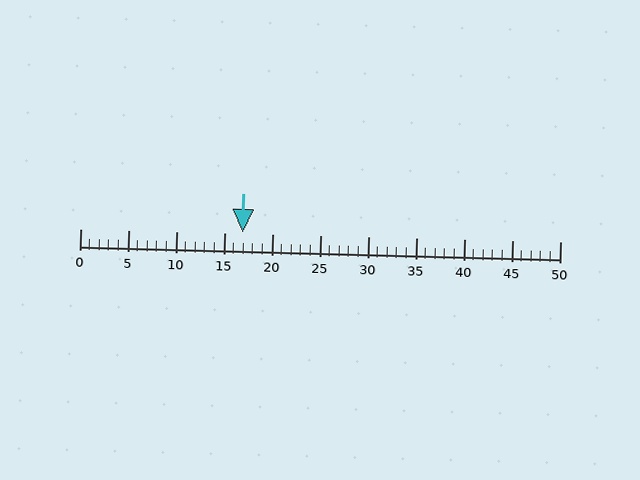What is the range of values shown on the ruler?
The ruler shows values from 0 to 50.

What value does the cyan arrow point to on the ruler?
The cyan arrow points to approximately 17.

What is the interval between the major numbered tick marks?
The major tick marks are spaced 5 units apart.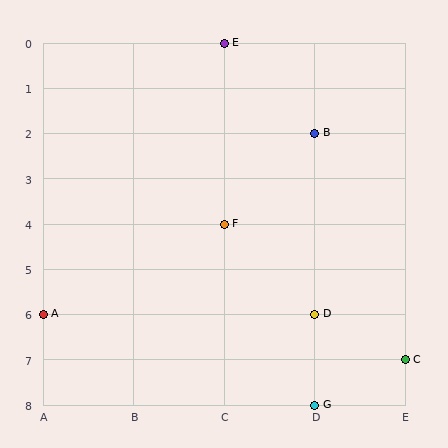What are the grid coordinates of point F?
Point F is at grid coordinates (C, 4).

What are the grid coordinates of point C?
Point C is at grid coordinates (E, 7).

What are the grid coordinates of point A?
Point A is at grid coordinates (A, 6).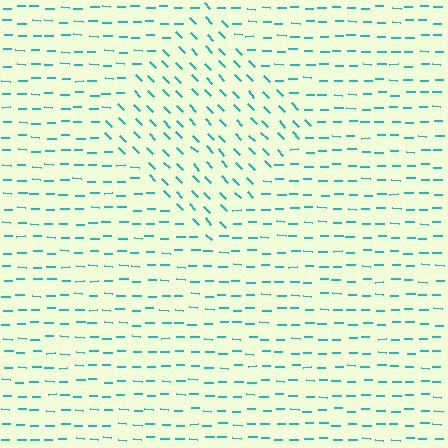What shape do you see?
I see a diamond.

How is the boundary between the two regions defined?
The boundary is defined purely by a change in line orientation (approximately 45 degrees difference). All lines are the same color and thickness.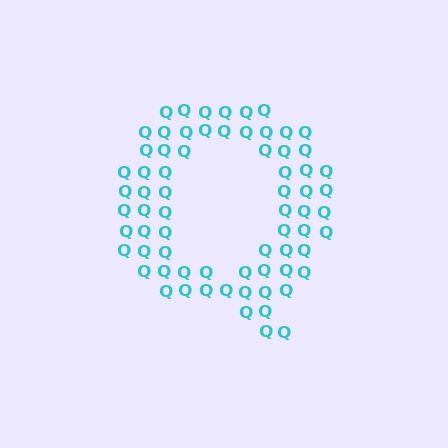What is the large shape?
The large shape is the letter Q.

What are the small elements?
The small elements are letter Q's.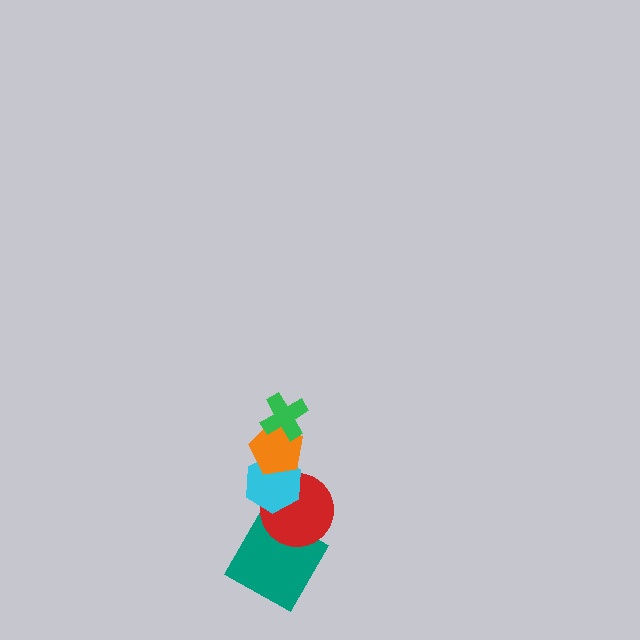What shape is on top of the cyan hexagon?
The orange pentagon is on top of the cyan hexagon.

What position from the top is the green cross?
The green cross is 1st from the top.